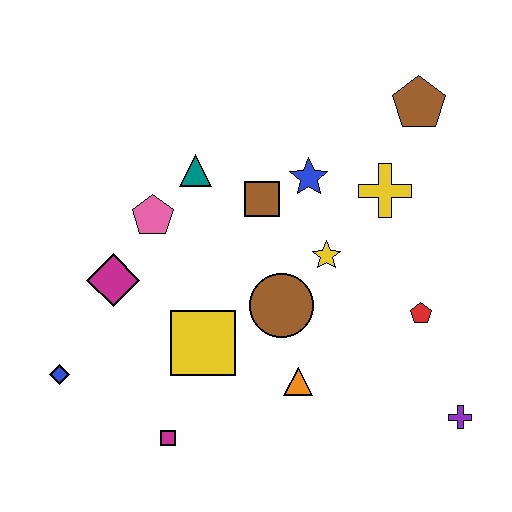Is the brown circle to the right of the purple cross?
No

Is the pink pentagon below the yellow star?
No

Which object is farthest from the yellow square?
The brown pentagon is farthest from the yellow square.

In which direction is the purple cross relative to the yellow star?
The purple cross is below the yellow star.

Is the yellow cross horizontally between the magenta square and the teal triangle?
No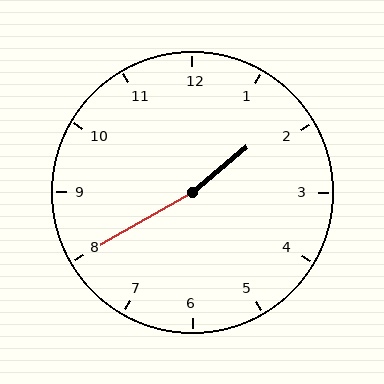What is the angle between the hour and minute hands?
Approximately 170 degrees.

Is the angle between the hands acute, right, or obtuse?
It is obtuse.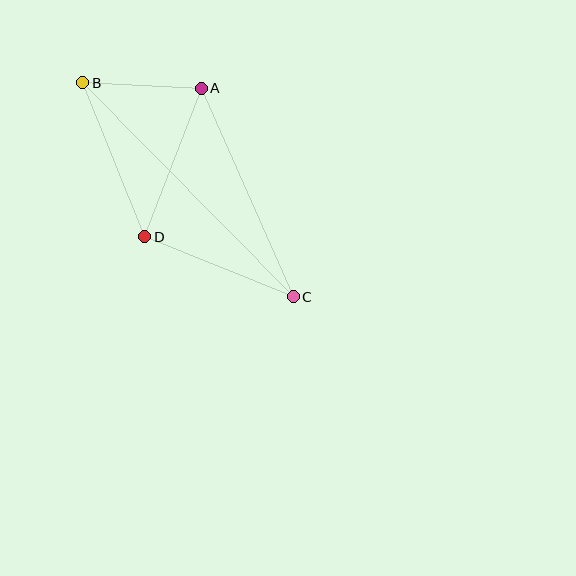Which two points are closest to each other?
Points A and B are closest to each other.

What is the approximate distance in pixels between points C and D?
The distance between C and D is approximately 160 pixels.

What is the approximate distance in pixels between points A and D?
The distance between A and D is approximately 159 pixels.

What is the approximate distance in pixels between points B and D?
The distance between B and D is approximately 166 pixels.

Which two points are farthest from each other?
Points B and C are farthest from each other.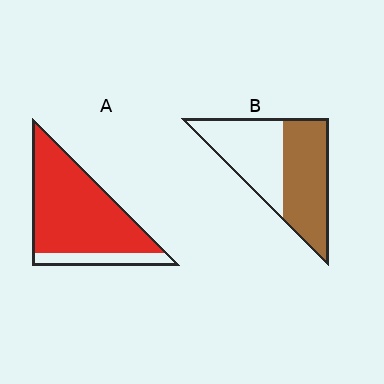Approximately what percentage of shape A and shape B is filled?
A is approximately 85% and B is approximately 50%.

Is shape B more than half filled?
Roughly half.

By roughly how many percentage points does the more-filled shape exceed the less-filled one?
By roughly 30 percentage points (A over B).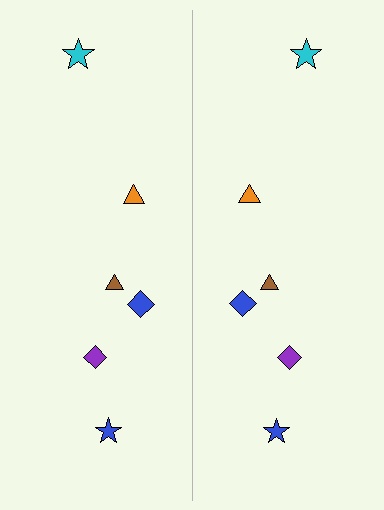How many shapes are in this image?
There are 12 shapes in this image.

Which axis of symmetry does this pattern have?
The pattern has a vertical axis of symmetry running through the center of the image.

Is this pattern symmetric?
Yes, this pattern has bilateral (reflection) symmetry.